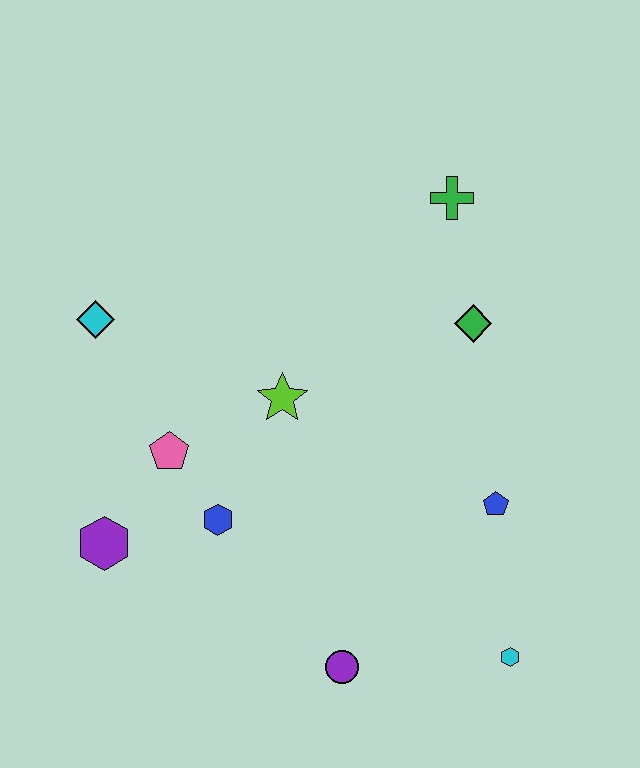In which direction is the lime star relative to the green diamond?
The lime star is to the left of the green diamond.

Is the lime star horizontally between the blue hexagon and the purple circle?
Yes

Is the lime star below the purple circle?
No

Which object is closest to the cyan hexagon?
The blue pentagon is closest to the cyan hexagon.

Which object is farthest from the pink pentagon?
The cyan hexagon is farthest from the pink pentagon.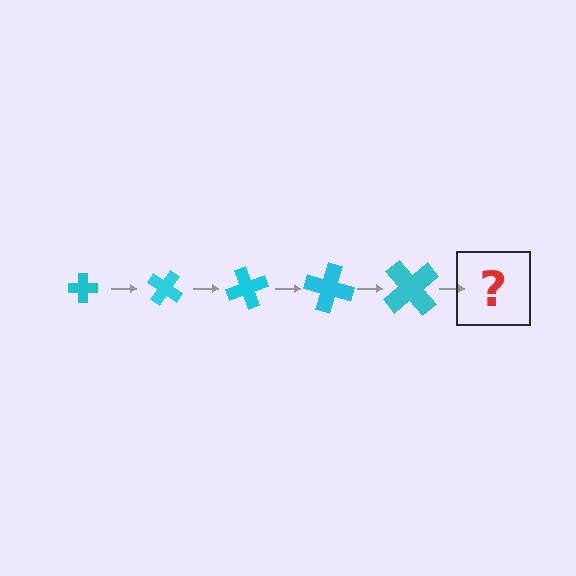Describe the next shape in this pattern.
It should be a cross, larger than the previous one and rotated 175 degrees from the start.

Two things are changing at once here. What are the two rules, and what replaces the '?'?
The two rules are that the cross grows larger each step and it rotates 35 degrees each step. The '?' should be a cross, larger than the previous one and rotated 175 degrees from the start.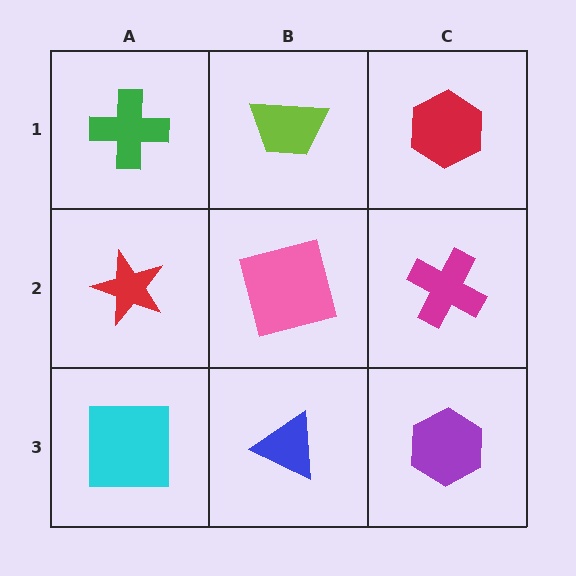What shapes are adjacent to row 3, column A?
A red star (row 2, column A), a blue triangle (row 3, column B).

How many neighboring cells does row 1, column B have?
3.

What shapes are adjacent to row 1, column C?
A magenta cross (row 2, column C), a lime trapezoid (row 1, column B).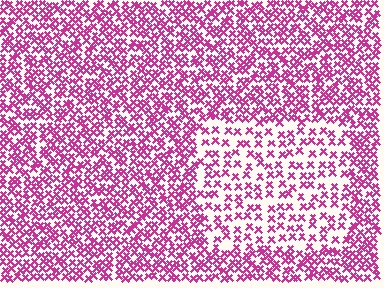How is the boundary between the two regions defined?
The boundary is defined by a change in element density (approximately 1.9x ratio). All elements are the same color, size, and shape.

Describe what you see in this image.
The image contains small magenta elements arranged at two different densities. A rectangle-shaped region is visible where the elements are less densely packed than the surrounding area.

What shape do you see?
I see a rectangle.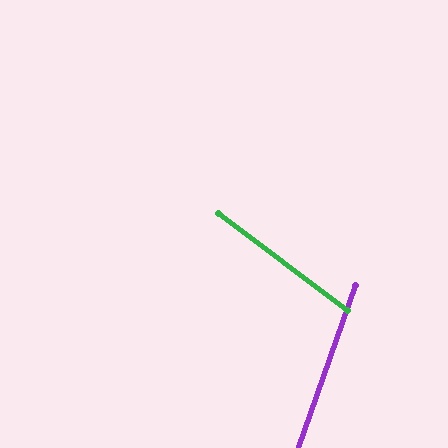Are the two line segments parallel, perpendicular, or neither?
Neither parallel nor perpendicular — they differ by about 73°.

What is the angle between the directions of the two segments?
Approximately 73 degrees.